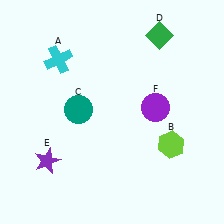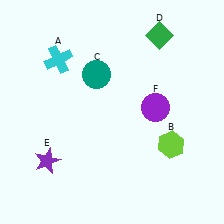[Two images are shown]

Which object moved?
The teal circle (C) moved up.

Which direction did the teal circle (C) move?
The teal circle (C) moved up.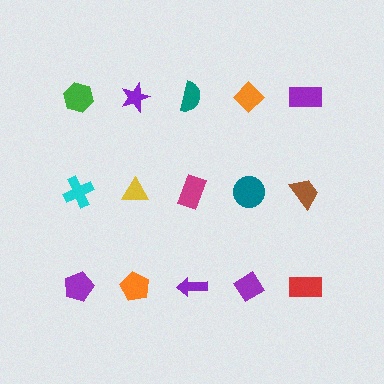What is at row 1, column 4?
An orange diamond.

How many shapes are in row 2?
5 shapes.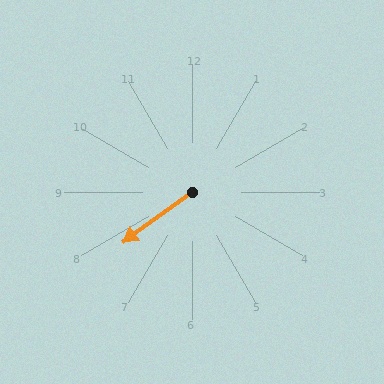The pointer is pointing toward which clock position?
Roughly 8 o'clock.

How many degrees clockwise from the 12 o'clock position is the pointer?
Approximately 234 degrees.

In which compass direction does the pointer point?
Southwest.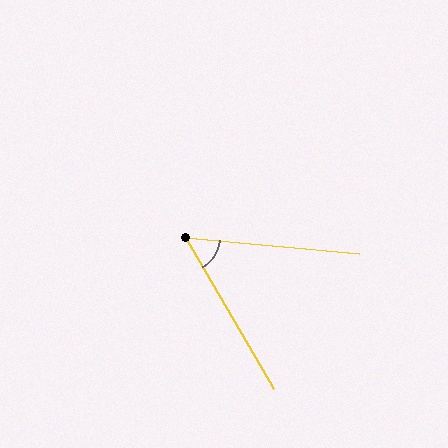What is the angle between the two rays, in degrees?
Approximately 54 degrees.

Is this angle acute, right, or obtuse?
It is acute.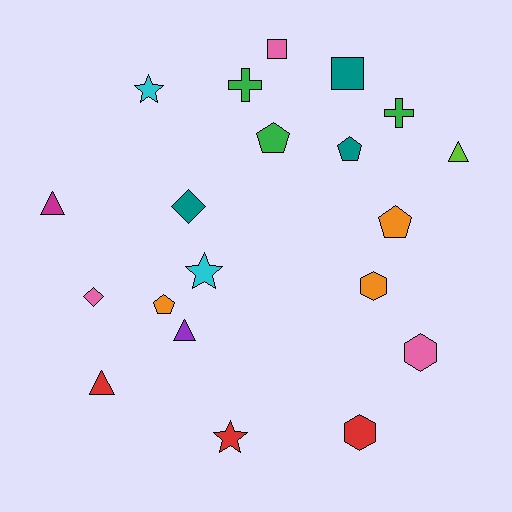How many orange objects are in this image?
There are 3 orange objects.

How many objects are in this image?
There are 20 objects.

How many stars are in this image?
There are 3 stars.